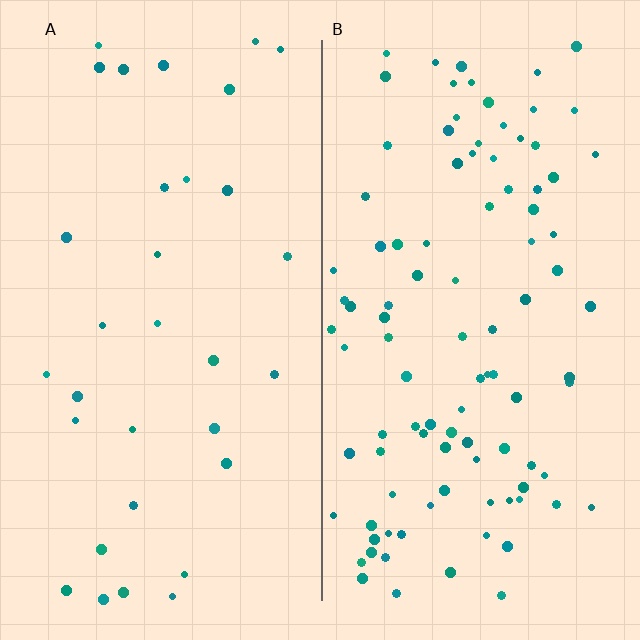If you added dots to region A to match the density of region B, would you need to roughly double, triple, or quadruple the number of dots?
Approximately triple.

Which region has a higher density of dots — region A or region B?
B (the right).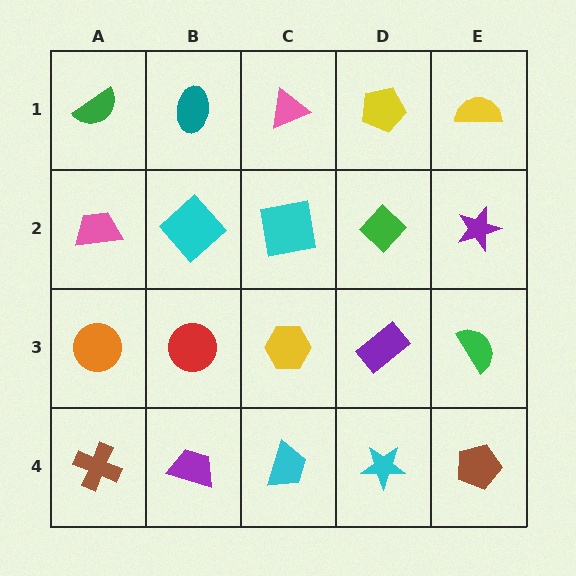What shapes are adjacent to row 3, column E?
A purple star (row 2, column E), a brown pentagon (row 4, column E), a purple rectangle (row 3, column D).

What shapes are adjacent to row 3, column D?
A green diamond (row 2, column D), a cyan star (row 4, column D), a yellow hexagon (row 3, column C), a green semicircle (row 3, column E).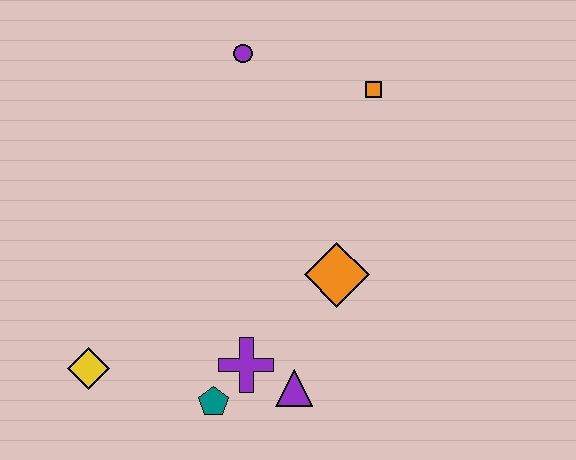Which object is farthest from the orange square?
The yellow diamond is farthest from the orange square.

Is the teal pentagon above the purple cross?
No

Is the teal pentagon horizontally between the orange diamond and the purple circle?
No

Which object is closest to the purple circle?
The orange square is closest to the purple circle.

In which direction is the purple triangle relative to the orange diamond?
The purple triangle is below the orange diamond.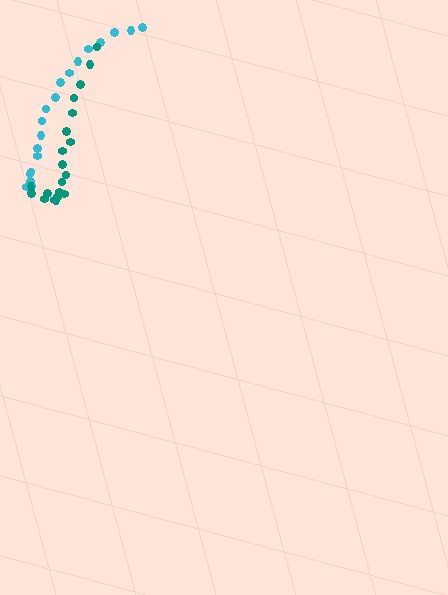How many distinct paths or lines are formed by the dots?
There are 2 distinct paths.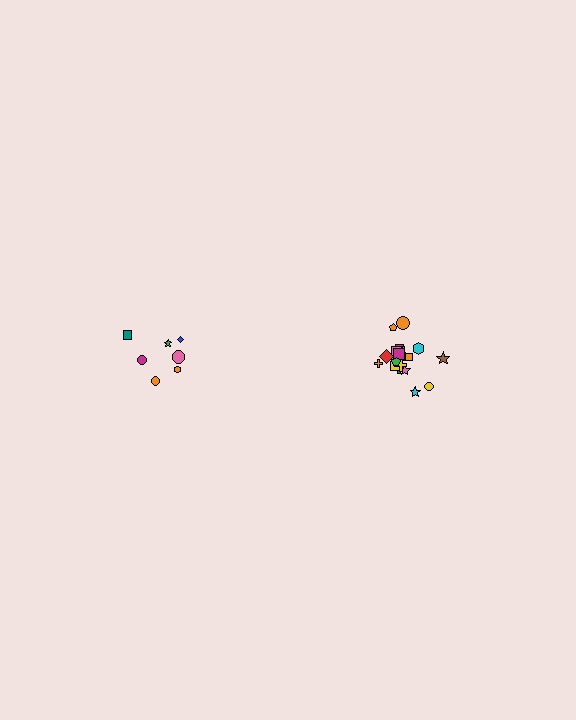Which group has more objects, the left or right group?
The right group.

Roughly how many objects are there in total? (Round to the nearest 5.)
Roughly 25 objects in total.